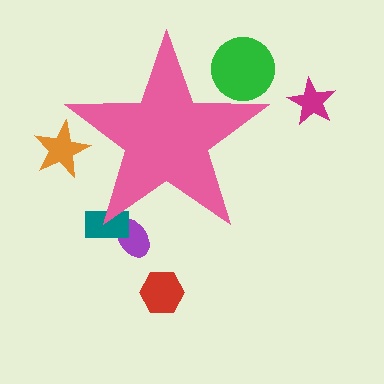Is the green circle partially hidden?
Yes, the green circle is partially hidden behind the pink star.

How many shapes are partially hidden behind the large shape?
4 shapes are partially hidden.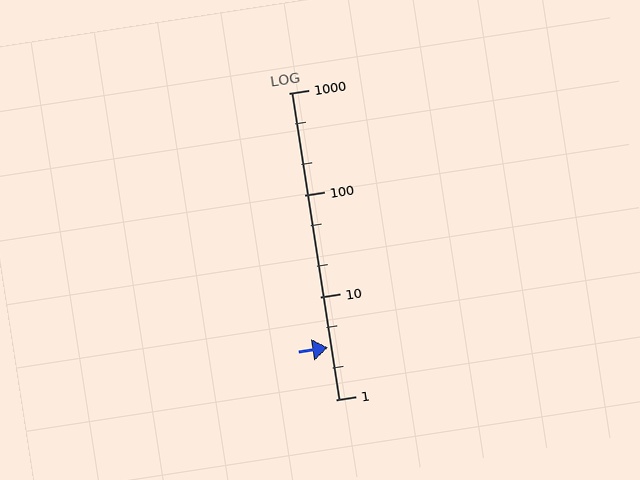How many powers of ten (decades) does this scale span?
The scale spans 3 decades, from 1 to 1000.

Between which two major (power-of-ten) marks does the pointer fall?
The pointer is between 1 and 10.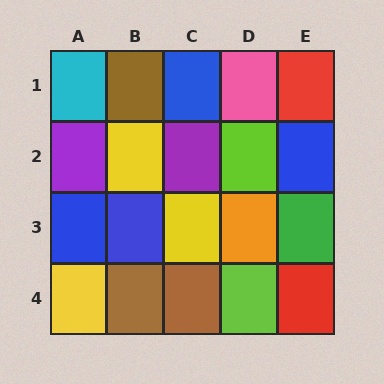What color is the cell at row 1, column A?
Cyan.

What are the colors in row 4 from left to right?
Yellow, brown, brown, lime, red.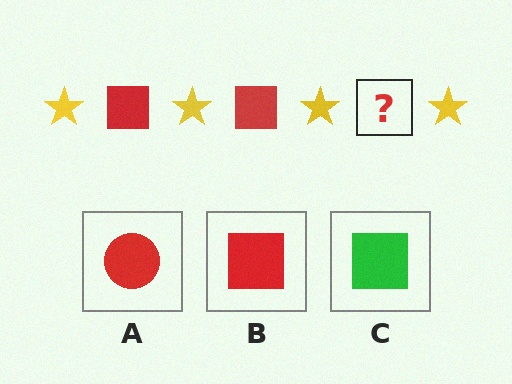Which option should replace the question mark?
Option B.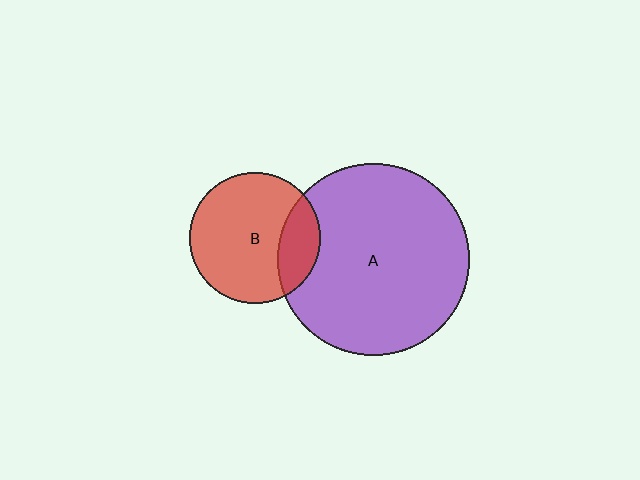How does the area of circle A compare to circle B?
Approximately 2.2 times.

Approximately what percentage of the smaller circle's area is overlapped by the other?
Approximately 20%.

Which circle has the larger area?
Circle A (purple).